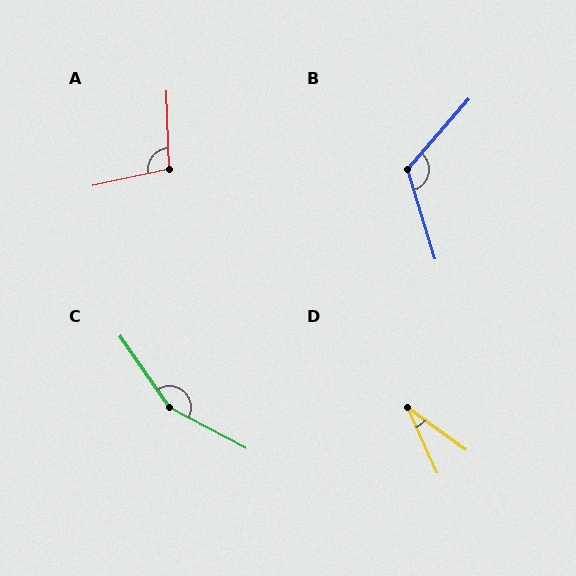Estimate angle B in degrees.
Approximately 122 degrees.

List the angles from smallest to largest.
D (30°), A (100°), B (122°), C (152°).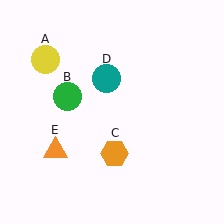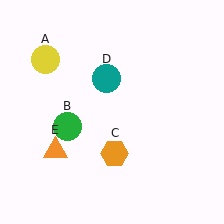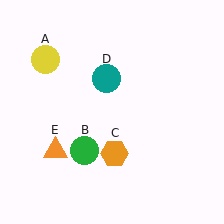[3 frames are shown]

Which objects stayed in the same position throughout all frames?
Yellow circle (object A) and orange hexagon (object C) and teal circle (object D) and orange triangle (object E) remained stationary.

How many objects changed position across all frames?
1 object changed position: green circle (object B).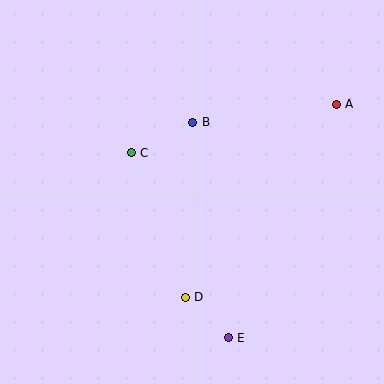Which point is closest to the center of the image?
Point B at (193, 122) is closest to the center.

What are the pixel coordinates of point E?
Point E is at (228, 338).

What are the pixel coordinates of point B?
Point B is at (193, 122).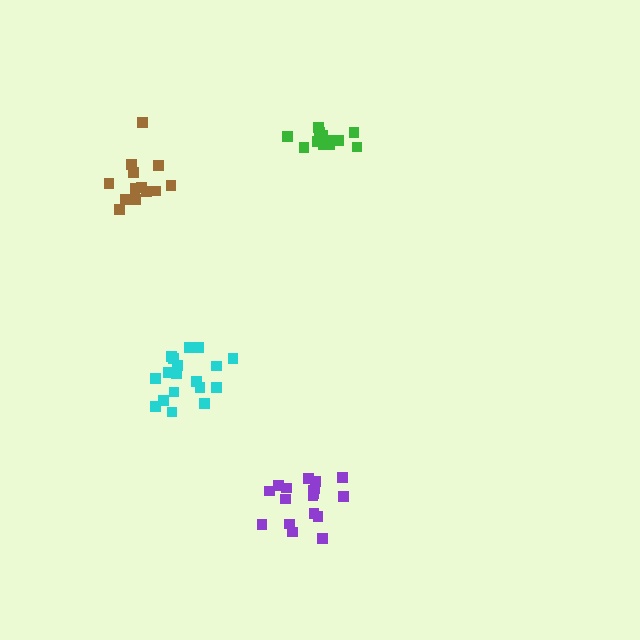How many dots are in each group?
Group 1: 14 dots, Group 2: 13 dots, Group 3: 18 dots, Group 4: 18 dots (63 total).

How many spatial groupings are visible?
There are 4 spatial groupings.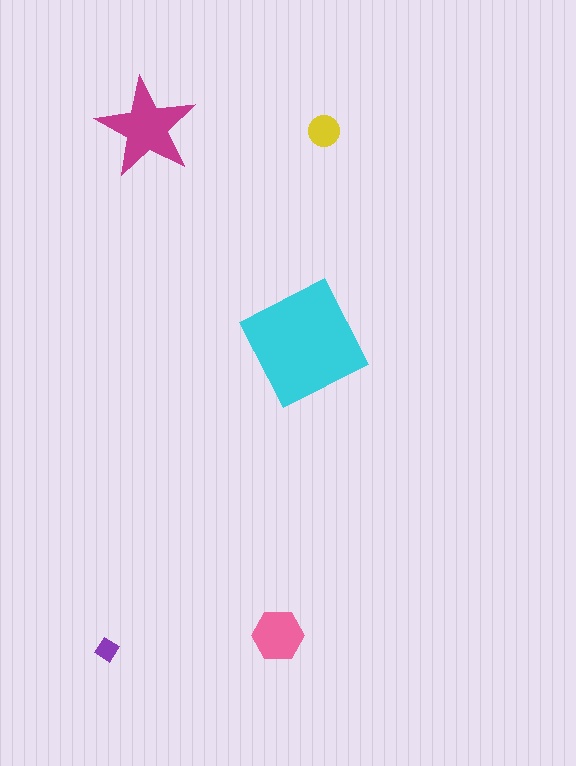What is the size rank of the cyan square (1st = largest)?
1st.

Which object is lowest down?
The purple diamond is bottommost.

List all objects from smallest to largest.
The purple diamond, the yellow circle, the pink hexagon, the magenta star, the cyan square.